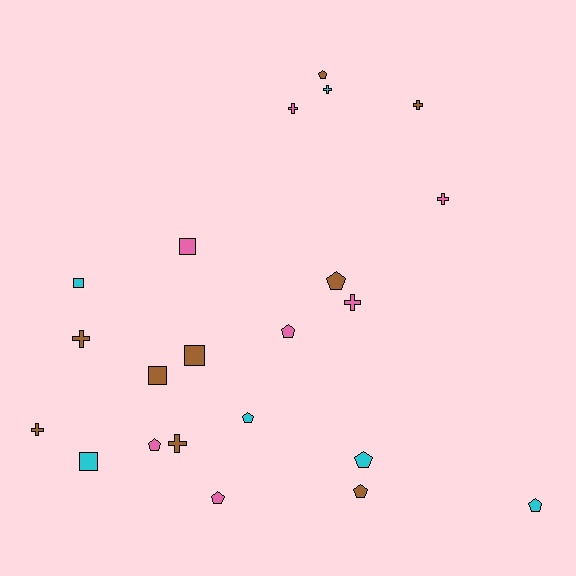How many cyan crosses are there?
There is 1 cyan cross.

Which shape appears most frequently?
Pentagon, with 9 objects.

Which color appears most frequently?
Brown, with 9 objects.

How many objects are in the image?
There are 22 objects.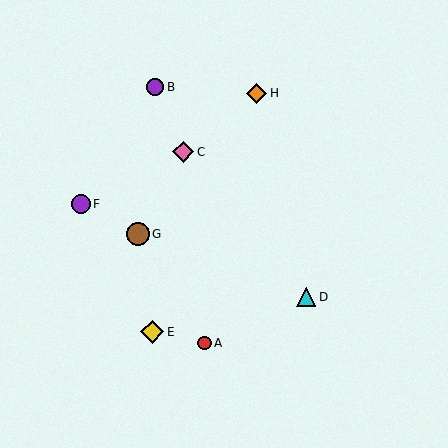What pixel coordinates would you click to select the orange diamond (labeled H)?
Click at (257, 93) to select the orange diamond H.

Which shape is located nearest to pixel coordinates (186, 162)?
The pink diamond (labeled C) at (183, 152) is nearest to that location.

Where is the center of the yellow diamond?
The center of the yellow diamond is at (152, 332).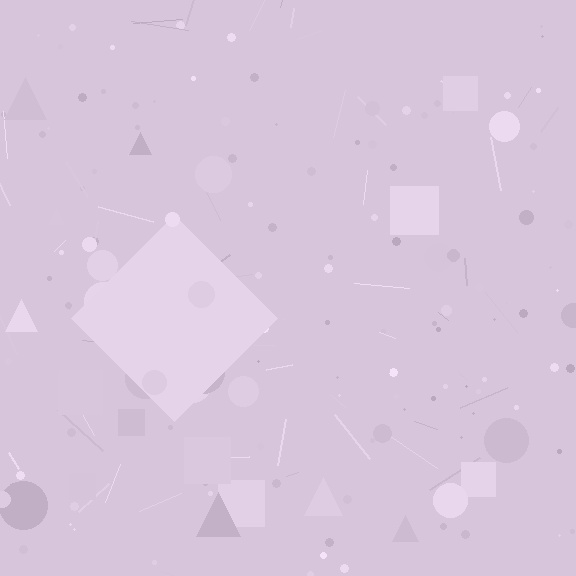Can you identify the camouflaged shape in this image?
The camouflaged shape is a diamond.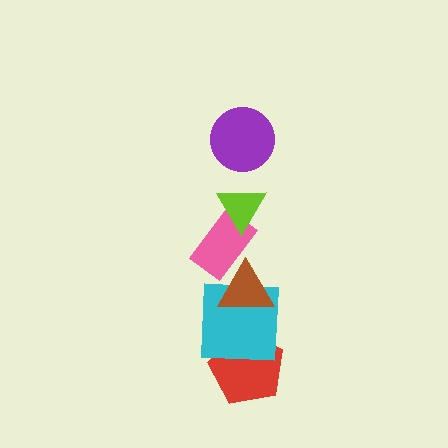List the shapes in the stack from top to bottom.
From top to bottom: the purple circle, the lime triangle, the pink rectangle, the brown triangle, the cyan square, the red pentagon.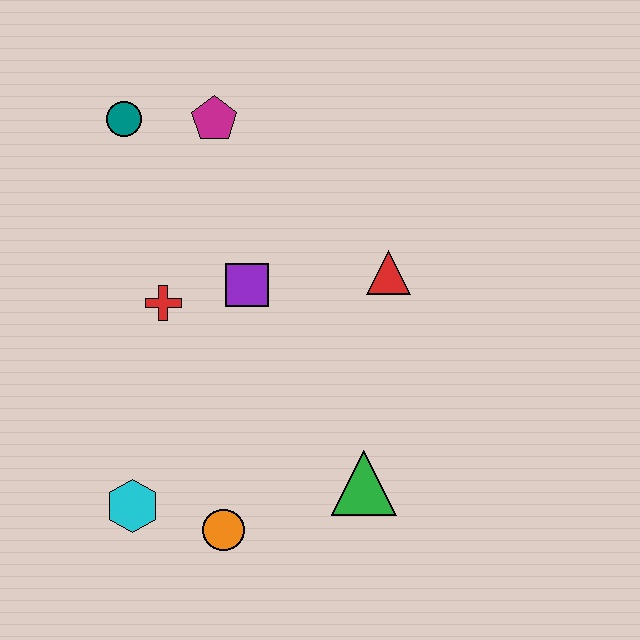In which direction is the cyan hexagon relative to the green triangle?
The cyan hexagon is to the left of the green triangle.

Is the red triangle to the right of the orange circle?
Yes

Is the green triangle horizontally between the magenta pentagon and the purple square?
No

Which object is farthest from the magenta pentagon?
The orange circle is farthest from the magenta pentagon.